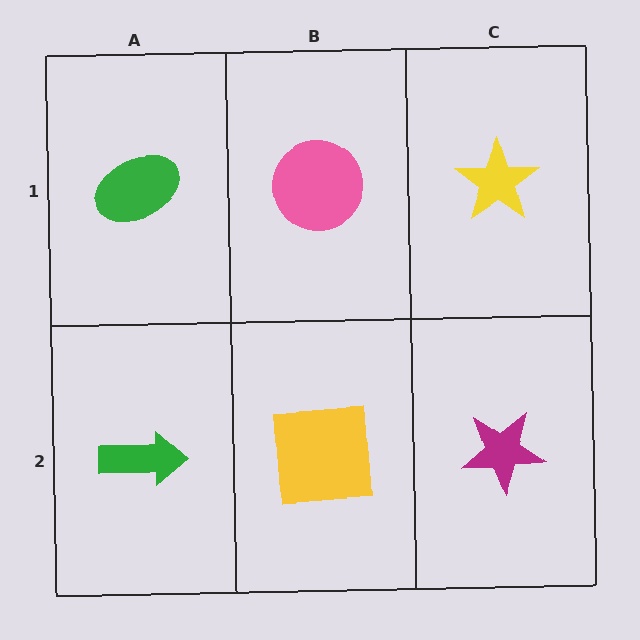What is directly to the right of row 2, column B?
A magenta star.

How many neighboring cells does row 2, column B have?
3.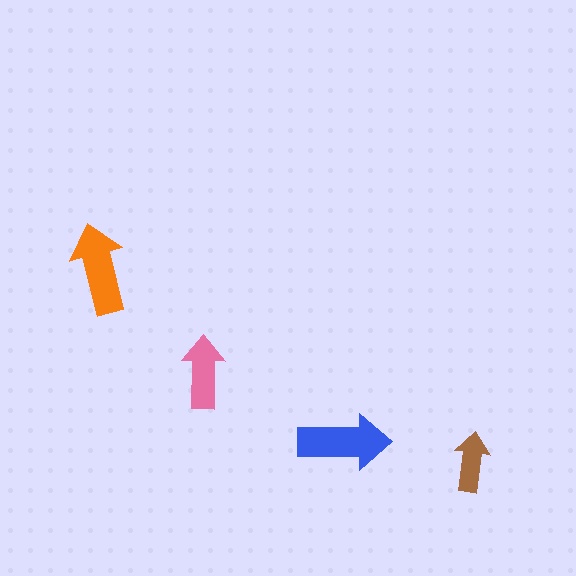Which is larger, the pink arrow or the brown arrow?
The pink one.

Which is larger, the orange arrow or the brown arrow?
The orange one.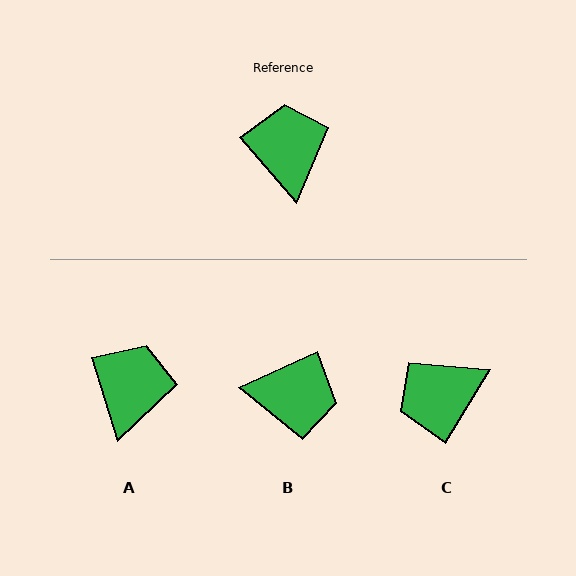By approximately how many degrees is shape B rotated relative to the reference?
Approximately 107 degrees clockwise.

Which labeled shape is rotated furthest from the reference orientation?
C, about 107 degrees away.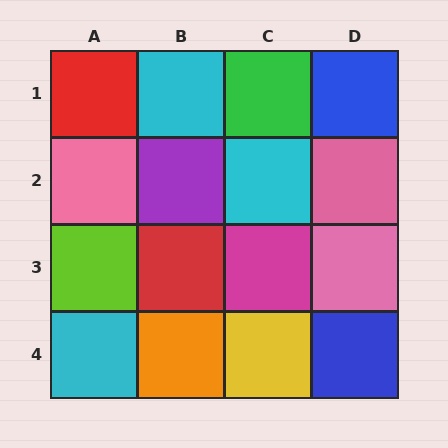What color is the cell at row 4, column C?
Yellow.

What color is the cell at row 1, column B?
Cyan.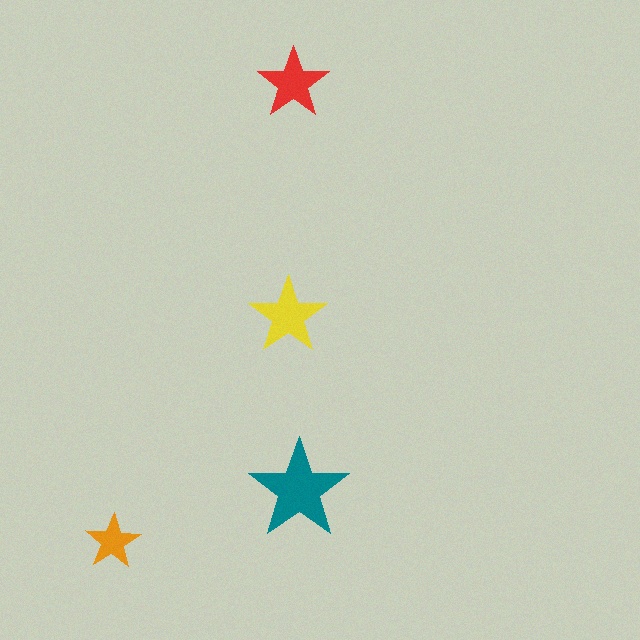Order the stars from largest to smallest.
the teal one, the yellow one, the red one, the orange one.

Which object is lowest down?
The orange star is bottommost.